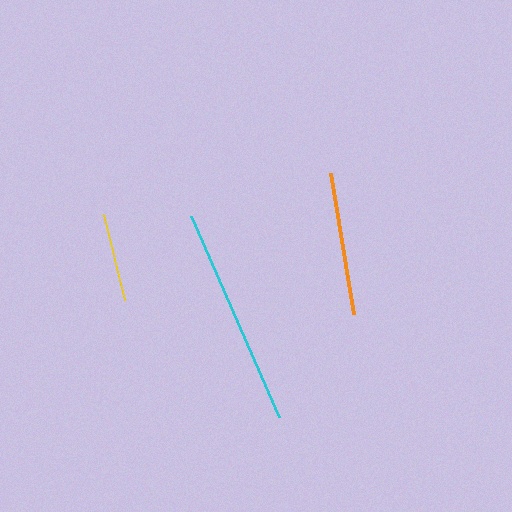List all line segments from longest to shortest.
From longest to shortest: cyan, orange, yellow.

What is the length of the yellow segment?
The yellow segment is approximately 89 pixels long.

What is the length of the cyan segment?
The cyan segment is approximately 219 pixels long.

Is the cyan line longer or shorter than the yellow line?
The cyan line is longer than the yellow line.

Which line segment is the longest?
The cyan line is the longest at approximately 219 pixels.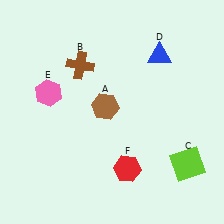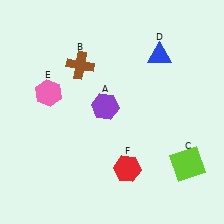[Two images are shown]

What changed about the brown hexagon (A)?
In Image 1, A is brown. In Image 2, it changed to purple.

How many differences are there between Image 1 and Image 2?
There is 1 difference between the two images.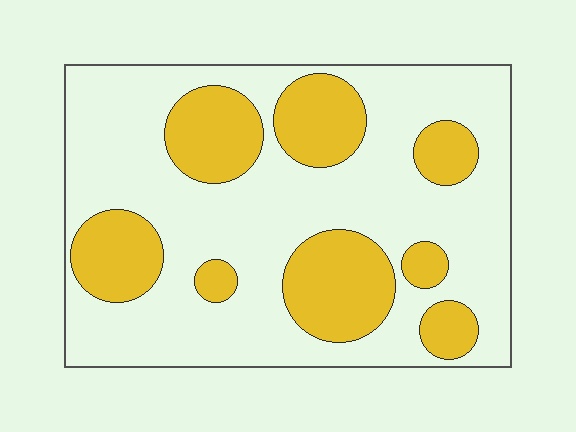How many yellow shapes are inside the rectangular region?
8.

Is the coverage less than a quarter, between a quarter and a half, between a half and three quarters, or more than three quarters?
Between a quarter and a half.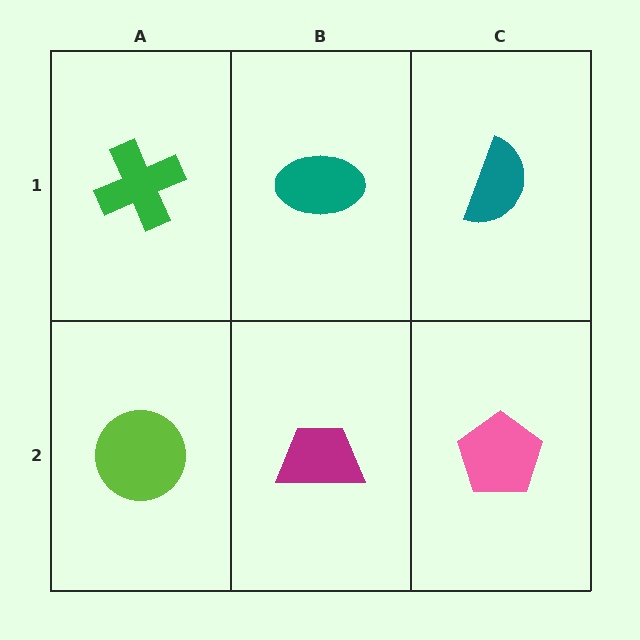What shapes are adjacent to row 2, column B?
A teal ellipse (row 1, column B), a lime circle (row 2, column A), a pink pentagon (row 2, column C).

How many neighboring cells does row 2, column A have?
2.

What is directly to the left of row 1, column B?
A green cross.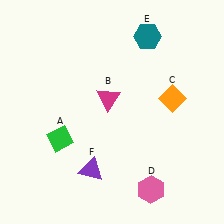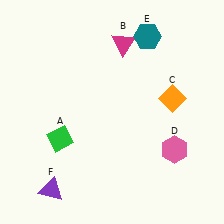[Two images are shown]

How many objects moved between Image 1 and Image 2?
3 objects moved between the two images.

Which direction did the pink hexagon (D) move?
The pink hexagon (D) moved up.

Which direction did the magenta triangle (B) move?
The magenta triangle (B) moved up.